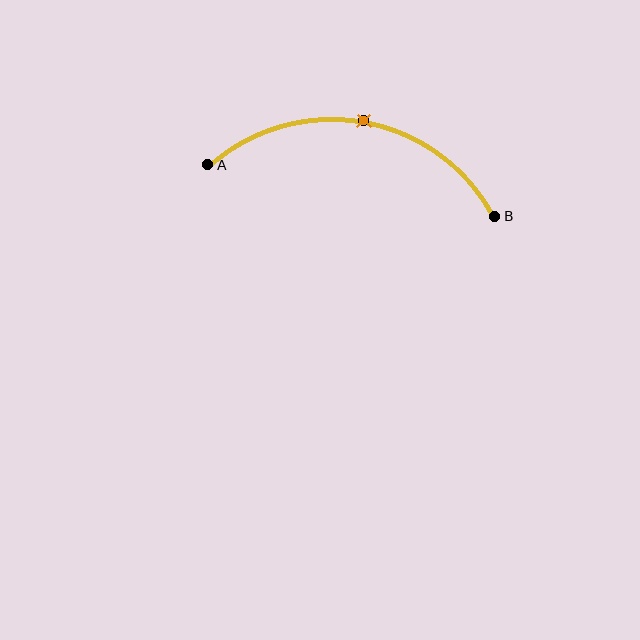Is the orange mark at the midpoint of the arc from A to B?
Yes. The orange mark lies on the arc at equal arc-length from both A and B — it is the arc midpoint.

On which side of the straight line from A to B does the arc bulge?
The arc bulges above the straight line connecting A and B.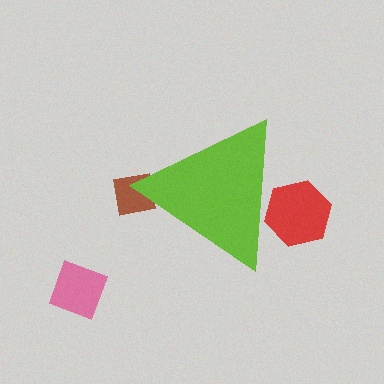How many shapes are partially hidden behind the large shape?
2 shapes are partially hidden.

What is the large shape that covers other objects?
A lime triangle.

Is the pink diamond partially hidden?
No, the pink diamond is fully visible.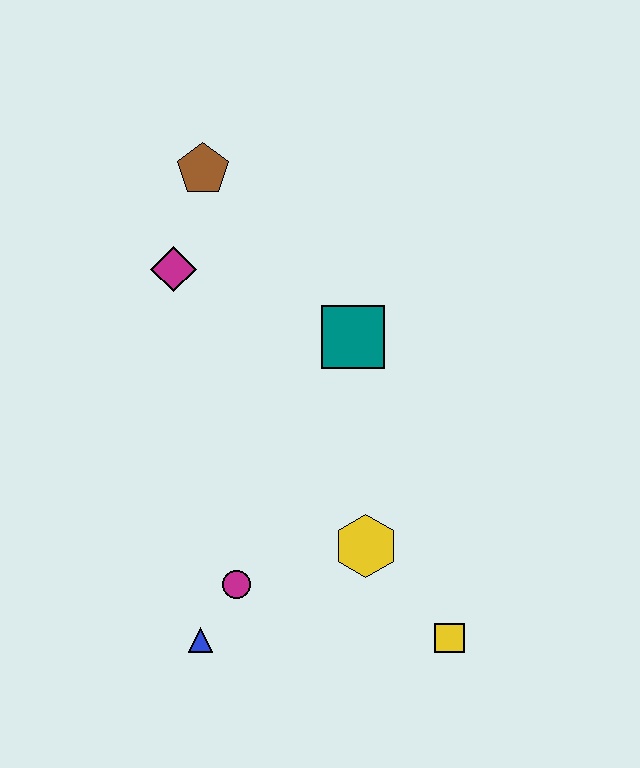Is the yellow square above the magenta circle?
No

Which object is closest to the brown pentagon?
The magenta diamond is closest to the brown pentagon.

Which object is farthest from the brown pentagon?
The yellow square is farthest from the brown pentagon.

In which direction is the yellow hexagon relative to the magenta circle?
The yellow hexagon is to the right of the magenta circle.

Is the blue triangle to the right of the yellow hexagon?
No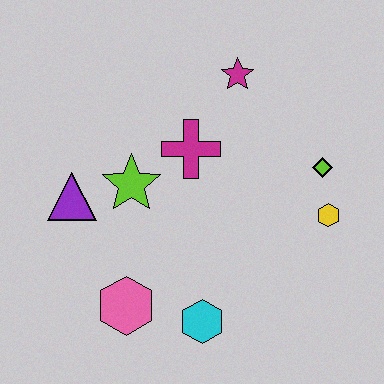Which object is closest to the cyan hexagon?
The pink hexagon is closest to the cyan hexagon.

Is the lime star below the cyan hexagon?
No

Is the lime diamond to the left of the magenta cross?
No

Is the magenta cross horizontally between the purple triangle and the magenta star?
Yes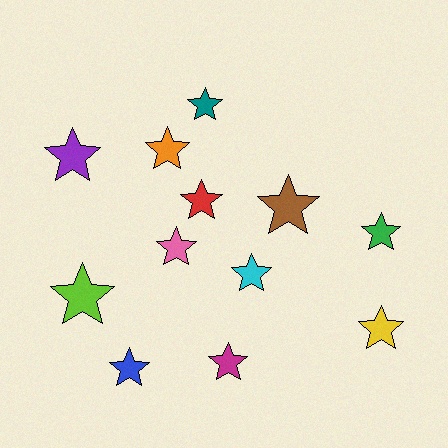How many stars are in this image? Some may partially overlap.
There are 12 stars.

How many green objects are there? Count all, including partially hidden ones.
There is 1 green object.